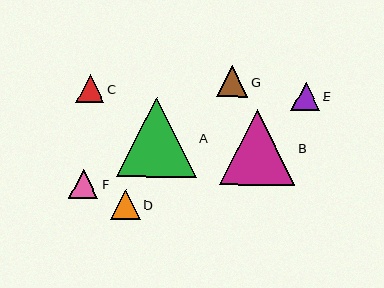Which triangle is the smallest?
Triangle C is the smallest with a size of approximately 28 pixels.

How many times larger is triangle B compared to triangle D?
Triangle B is approximately 2.5 times the size of triangle D.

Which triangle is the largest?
Triangle A is the largest with a size of approximately 80 pixels.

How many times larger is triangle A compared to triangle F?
Triangle A is approximately 2.7 times the size of triangle F.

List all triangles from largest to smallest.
From largest to smallest: A, B, G, D, F, E, C.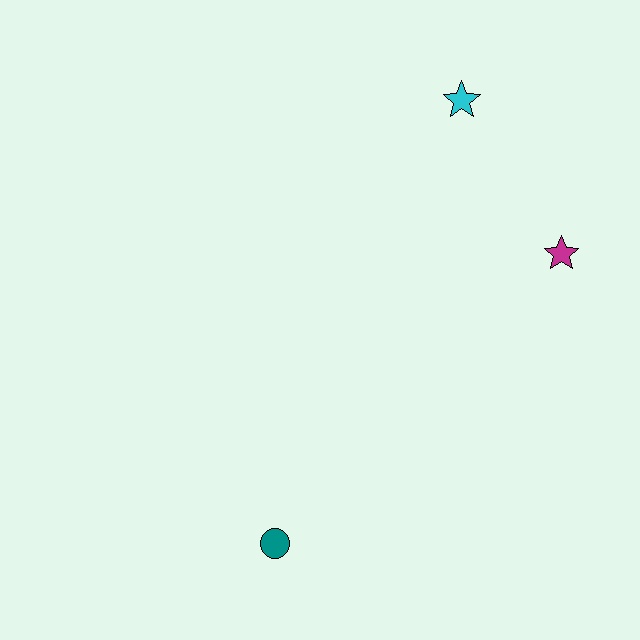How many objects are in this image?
There are 3 objects.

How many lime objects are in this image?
There are no lime objects.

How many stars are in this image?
There are 2 stars.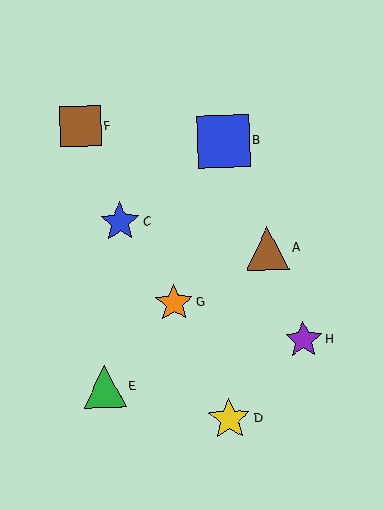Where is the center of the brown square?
The center of the brown square is at (81, 126).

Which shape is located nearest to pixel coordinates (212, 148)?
The blue square (labeled B) at (223, 141) is nearest to that location.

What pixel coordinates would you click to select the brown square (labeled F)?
Click at (81, 126) to select the brown square F.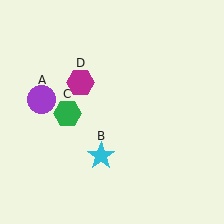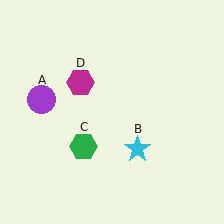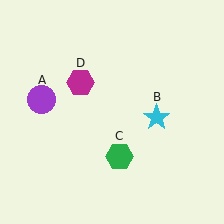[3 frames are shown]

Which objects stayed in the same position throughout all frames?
Purple circle (object A) and magenta hexagon (object D) remained stationary.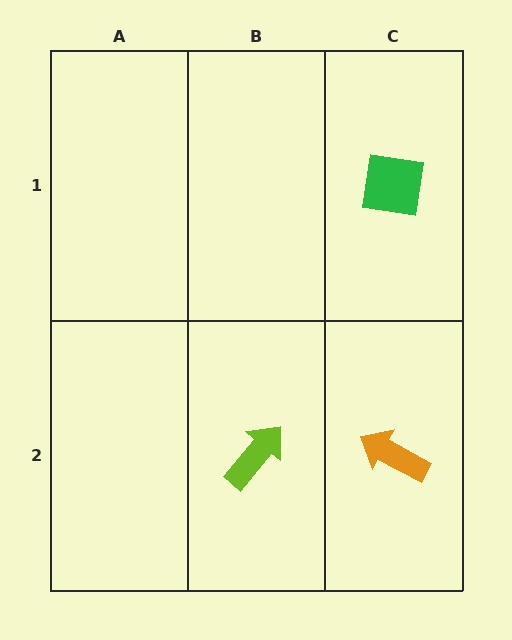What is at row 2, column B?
A lime arrow.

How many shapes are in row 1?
1 shape.